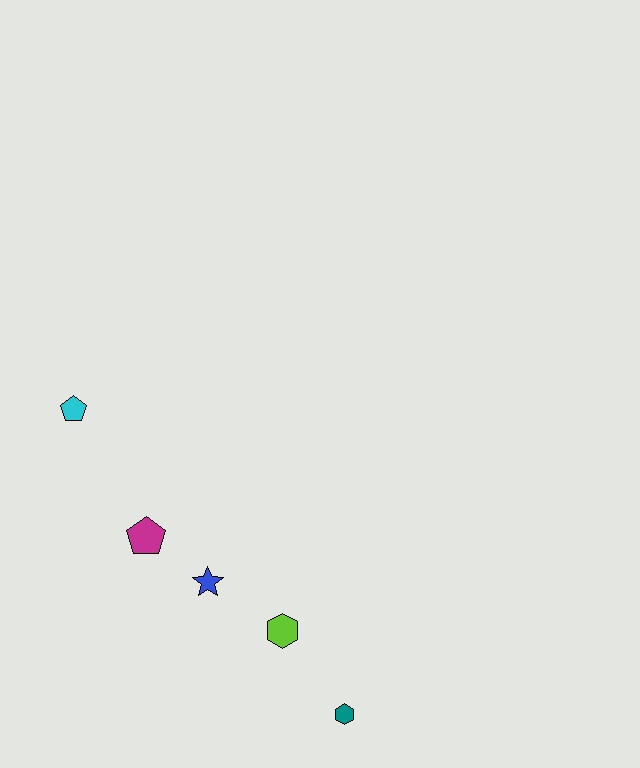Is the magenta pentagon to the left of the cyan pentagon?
No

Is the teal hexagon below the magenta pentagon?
Yes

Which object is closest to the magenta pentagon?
The blue star is closest to the magenta pentagon.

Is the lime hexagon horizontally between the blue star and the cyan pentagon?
No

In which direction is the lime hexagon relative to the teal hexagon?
The lime hexagon is above the teal hexagon.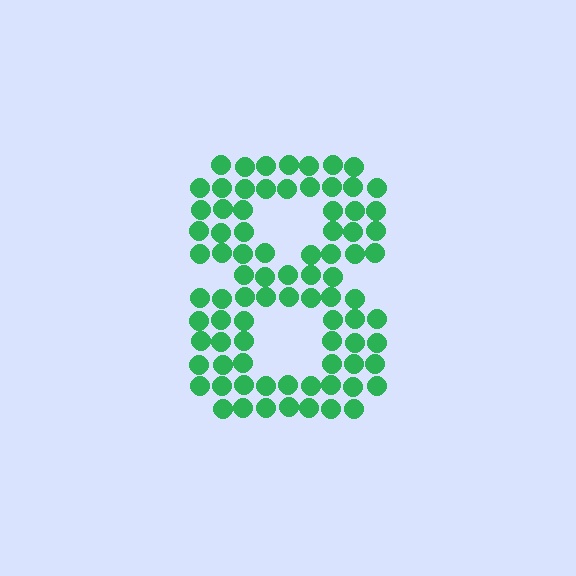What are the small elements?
The small elements are circles.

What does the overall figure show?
The overall figure shows the digit 8.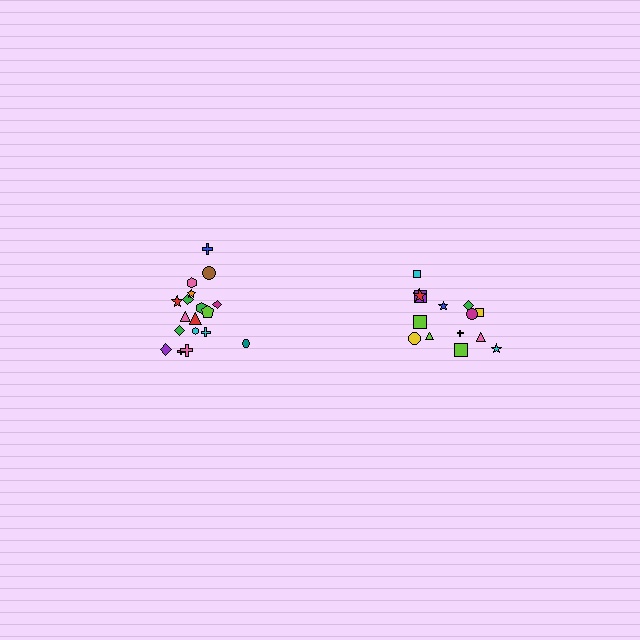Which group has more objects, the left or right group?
The left group.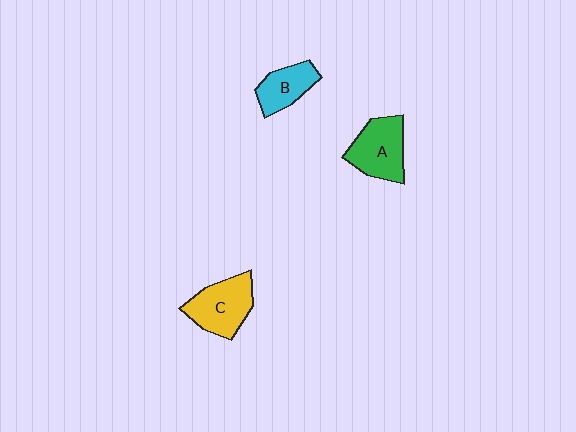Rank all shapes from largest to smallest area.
From largest to smallest: C (yellow), A (green), B (cyan).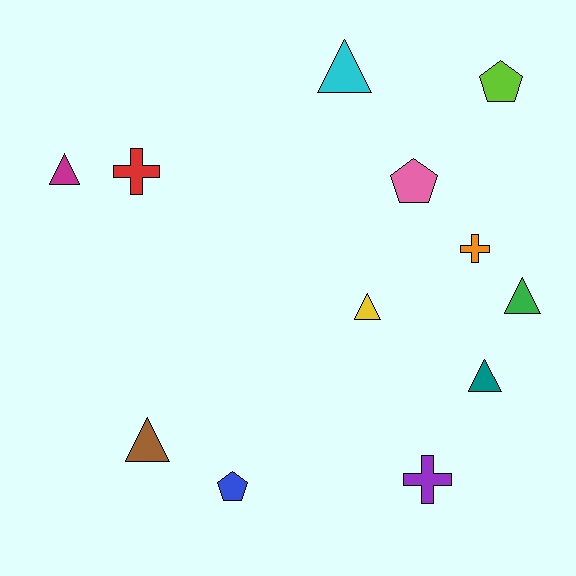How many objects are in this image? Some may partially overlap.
There are 12 objects.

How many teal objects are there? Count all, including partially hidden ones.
There is 1 teal object.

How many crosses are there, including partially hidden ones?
There are 3 crosses.